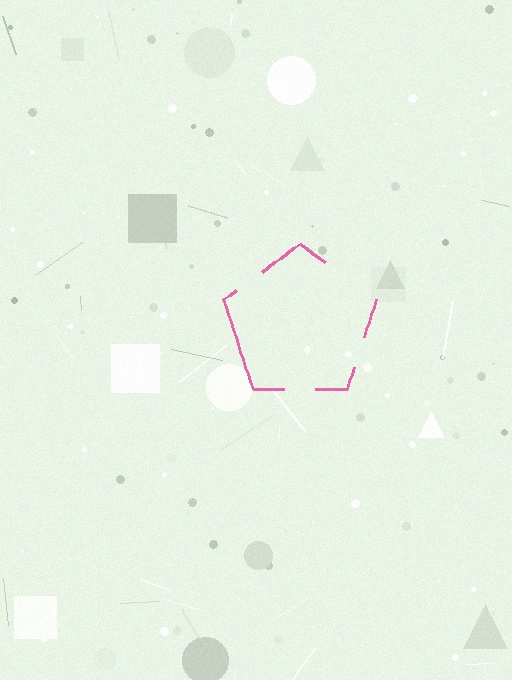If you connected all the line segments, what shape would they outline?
They would outline a pentagon.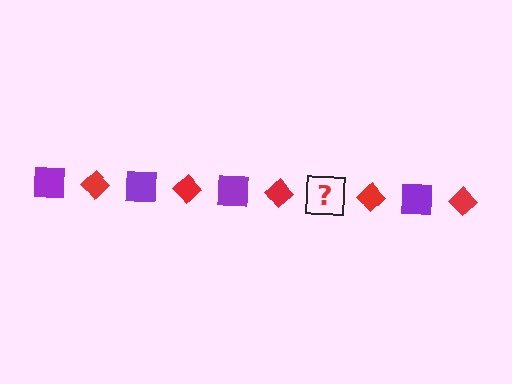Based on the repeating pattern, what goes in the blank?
The blank should be a purple square.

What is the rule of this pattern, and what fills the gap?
The rule is that the pattern alternates between purple square and red diamond. The gap should be filled with a purple square.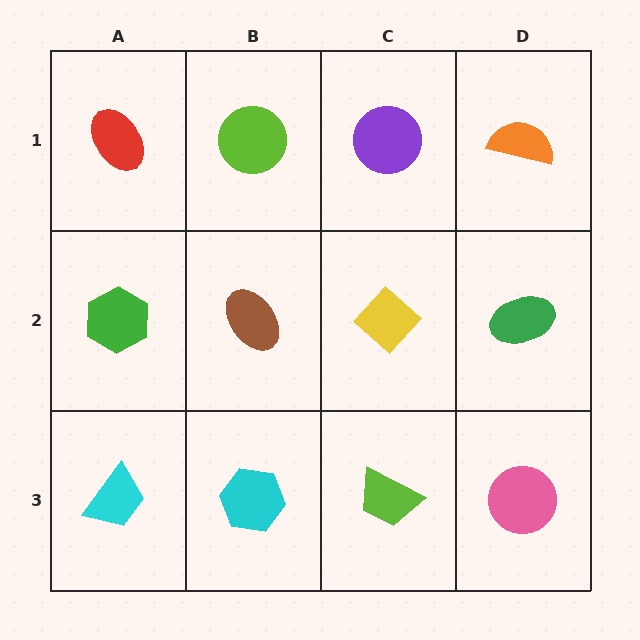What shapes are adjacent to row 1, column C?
A yellow diamond (row 2, column C), a lime circle (row 1, column B), an orange semicircle (row 1, column D).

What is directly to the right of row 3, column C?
A pink circle.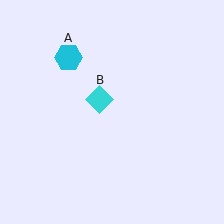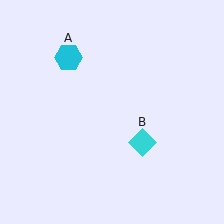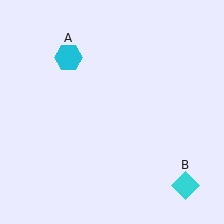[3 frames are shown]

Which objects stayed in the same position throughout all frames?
Cyan hexagon (object A) remained stationary.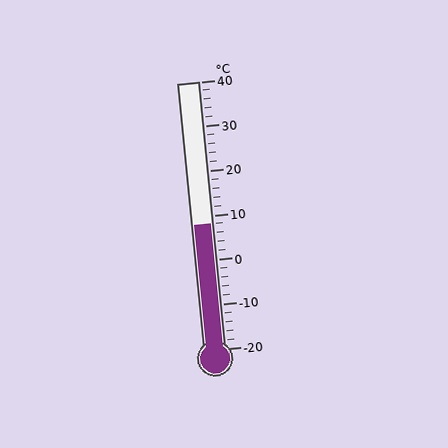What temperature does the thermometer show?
The thermometer shows approximately 8°C.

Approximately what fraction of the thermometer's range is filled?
The thermometer is filled to approximately 45% of its range.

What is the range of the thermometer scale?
The thermometer scale ranges from -20°C to 40°C.